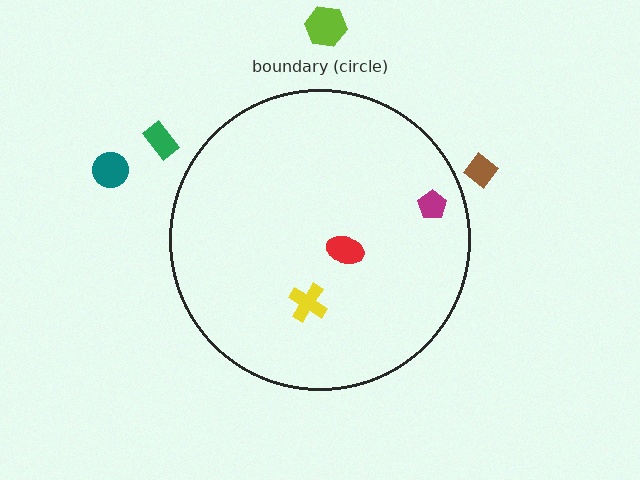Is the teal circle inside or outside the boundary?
Outside.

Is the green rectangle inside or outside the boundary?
Outside.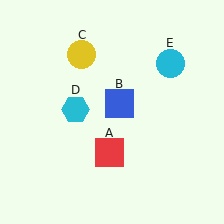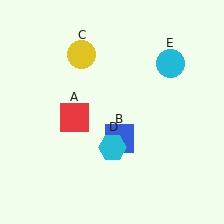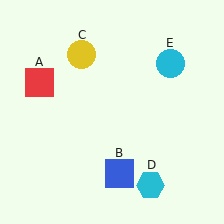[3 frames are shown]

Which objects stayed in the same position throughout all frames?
Yellow circle (object C) and cyan circle (object E) remained stationary.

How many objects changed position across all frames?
3 objects changed position: red square (object A), blue square (object B), cyan hexagon (object D).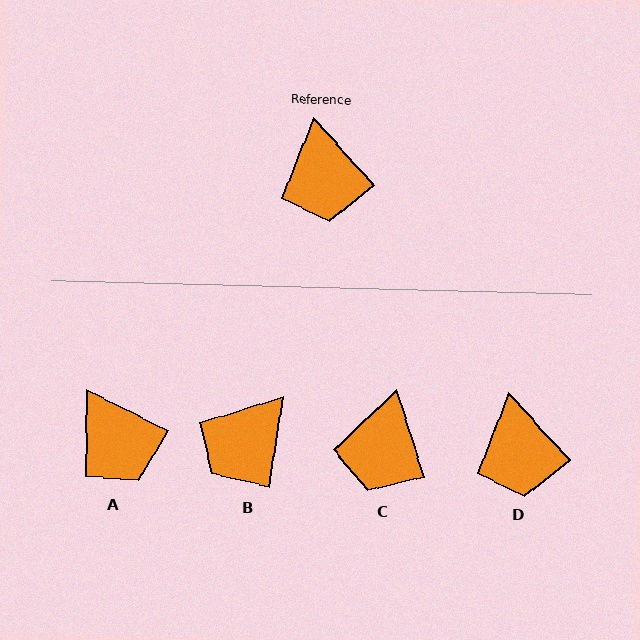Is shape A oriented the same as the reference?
No, it is off by about 21 degrees.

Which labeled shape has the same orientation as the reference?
D.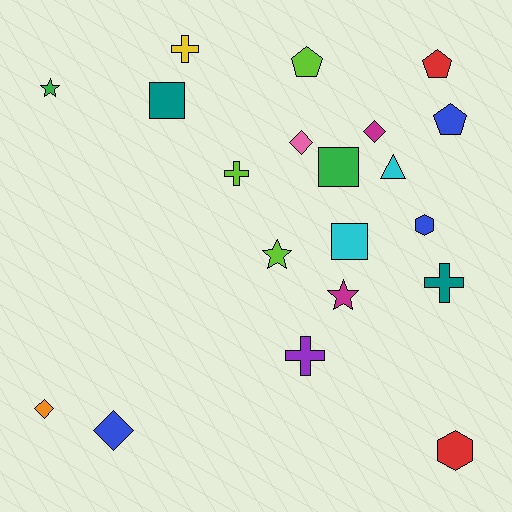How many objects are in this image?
There are 20 objects.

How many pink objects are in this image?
There is 1 pink object.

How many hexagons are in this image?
There are 2 hexagons.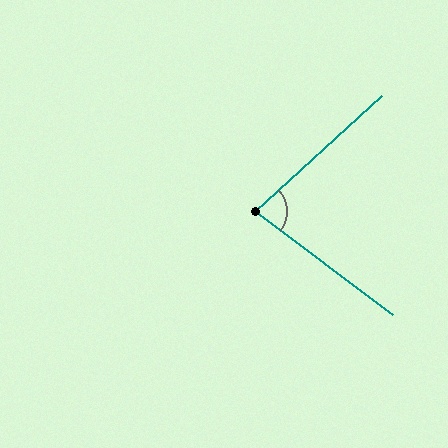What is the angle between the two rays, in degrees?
Approximately 80 degrees.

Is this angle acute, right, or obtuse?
It is acute.